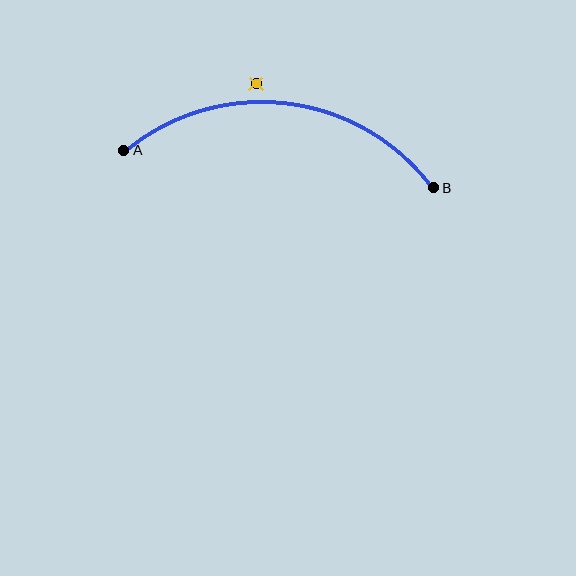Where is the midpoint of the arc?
The arc midpoint is the point on the curve farthest from the straight line joining A and B. It sits above that line.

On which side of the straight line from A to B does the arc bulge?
The arc bulges above the straight line connecting A and B.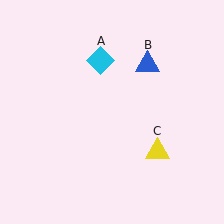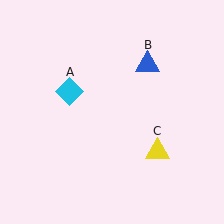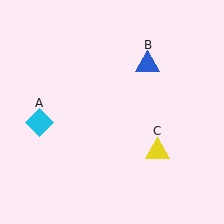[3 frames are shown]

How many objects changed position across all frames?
1 object changed position: cyan diamond (object A).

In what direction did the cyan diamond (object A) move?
The cyan diamond (object A) moved down and to the left.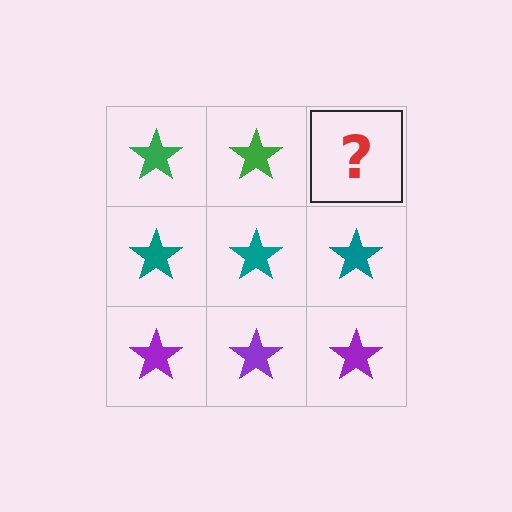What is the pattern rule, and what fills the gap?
The rule is that each row has a consistent color. The gap should be filled with a green star.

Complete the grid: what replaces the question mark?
The question mark should be replaced with a green star.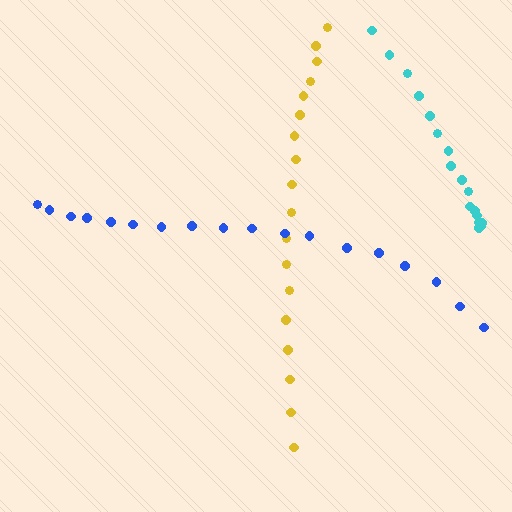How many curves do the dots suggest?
There are 3 distinct paths.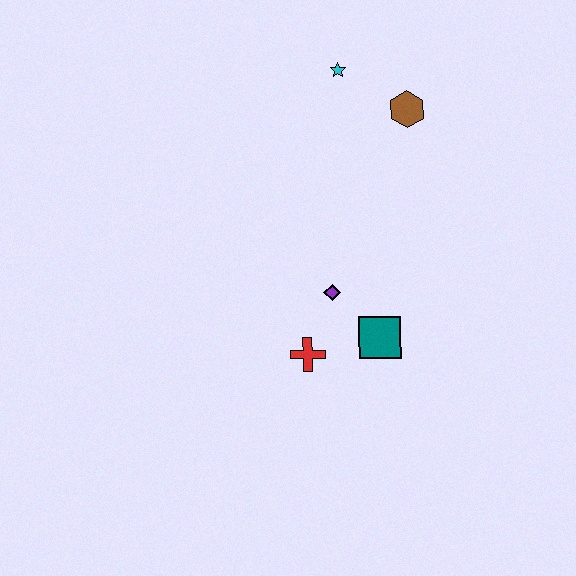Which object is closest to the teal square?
The purple diamond is closest to the teal square.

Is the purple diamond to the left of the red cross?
No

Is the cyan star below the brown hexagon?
No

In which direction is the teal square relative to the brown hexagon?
The teal square is below the brown hexagon.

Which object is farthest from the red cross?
The cyan star is farthest from the red cross.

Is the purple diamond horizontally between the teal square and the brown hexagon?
No